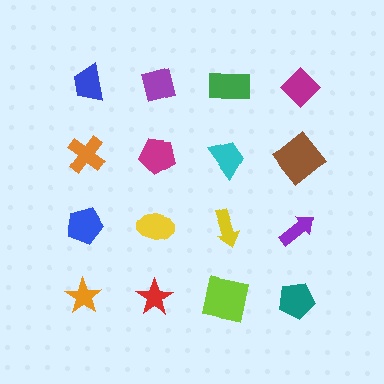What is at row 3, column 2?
A yellow ellipse.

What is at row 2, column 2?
A magenta pentagon.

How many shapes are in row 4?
4 shapes.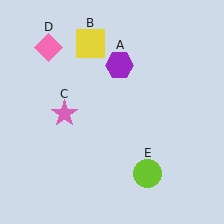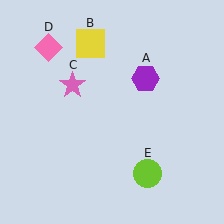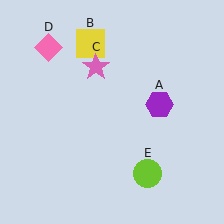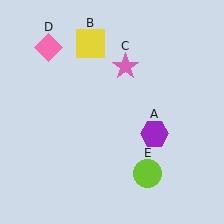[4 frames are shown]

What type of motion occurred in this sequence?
The purple hexagon (object A), pink star (object C) rotated clockwise around the center of the scene.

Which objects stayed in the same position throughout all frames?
Yellow square (object B) and pink diamond (object D) and lime circle (object E) remained stationary.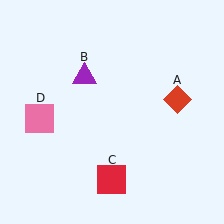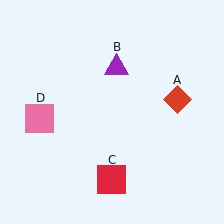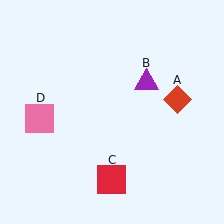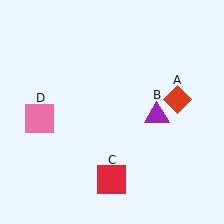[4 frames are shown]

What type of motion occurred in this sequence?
The purple triangle (object B) rotated clockwise around the center of the scene.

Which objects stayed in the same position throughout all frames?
Red diamond (object A) and red square (object C) and pink square (object D) remained stationary.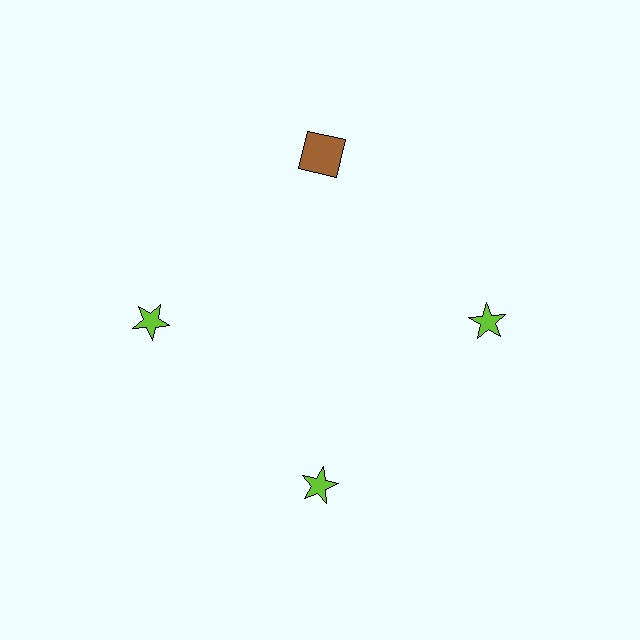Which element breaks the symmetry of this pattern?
The brown square at roughly the 12 o'clock position breaks the symmetry. All other shapes are lime stars.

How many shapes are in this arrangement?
There are 4 shapes arranged in a ring pattern.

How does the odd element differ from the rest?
It differs in both color (brown instead of lime) and shape (square instead of star).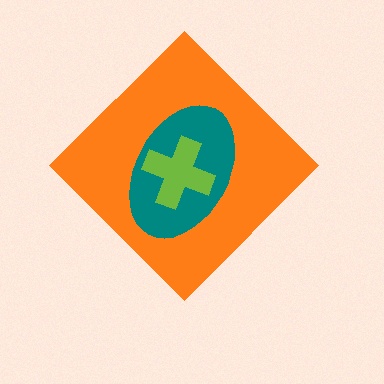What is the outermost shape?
The orange diamond.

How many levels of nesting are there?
3.